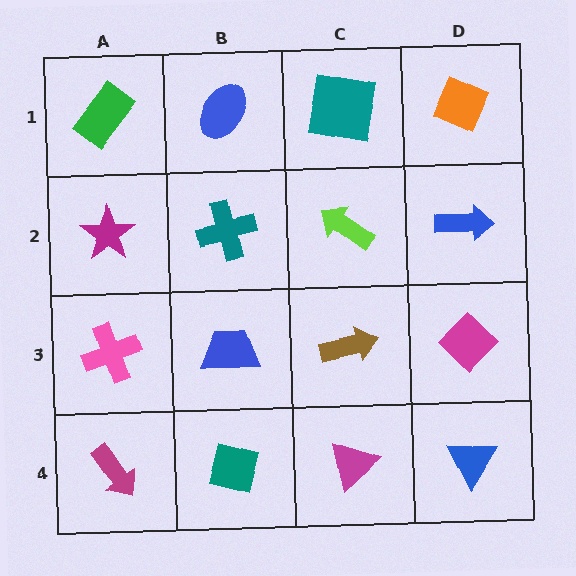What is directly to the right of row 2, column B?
A lime arrow.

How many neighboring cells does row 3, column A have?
3.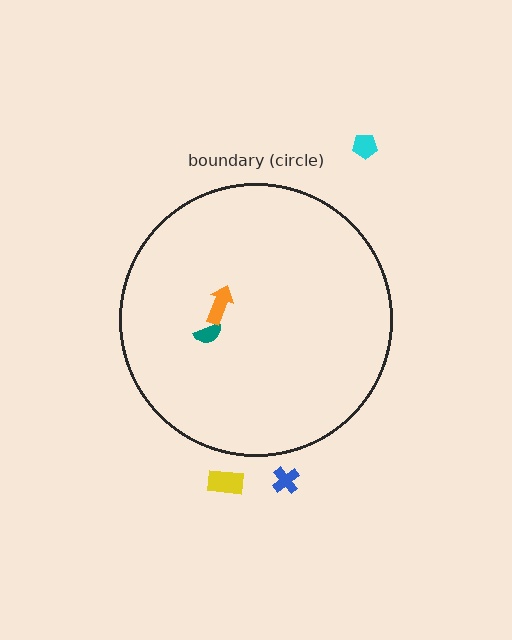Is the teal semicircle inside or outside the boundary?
Inside.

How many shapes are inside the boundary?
2 inside, 3 outside.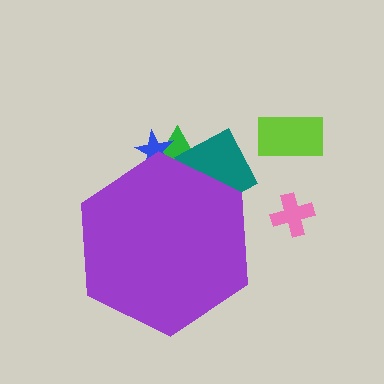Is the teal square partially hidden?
Yes, the teal square is partially hidden behind the purple hexagon.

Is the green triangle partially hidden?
Yes, the green triangle is partially hidden behind the purple hexagon.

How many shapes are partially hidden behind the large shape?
3 shapes are partially hidden.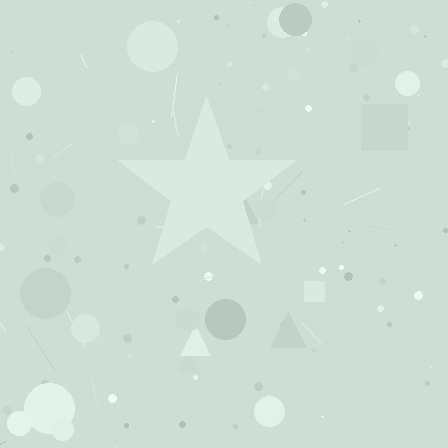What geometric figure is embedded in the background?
A star is embedded in the background.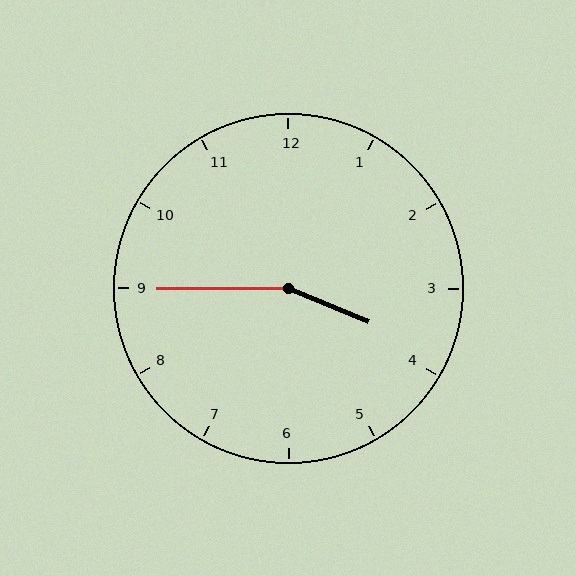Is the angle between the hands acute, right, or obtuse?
It is obtuse.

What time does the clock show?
3:45.